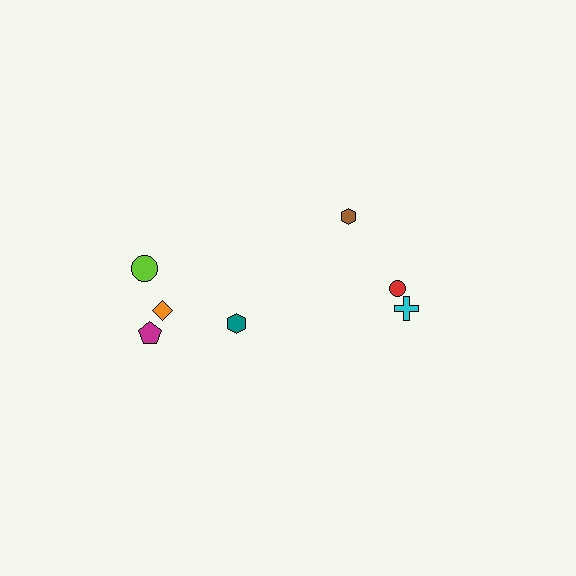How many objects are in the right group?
There are 3 objects.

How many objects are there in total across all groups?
There are 8 objects.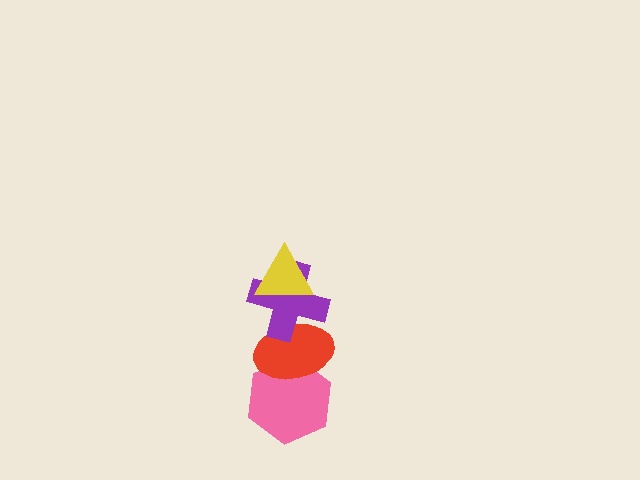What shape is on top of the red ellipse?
The purple cross is on top of the red ellipse.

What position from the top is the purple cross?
The purple cross is 2nd from the top.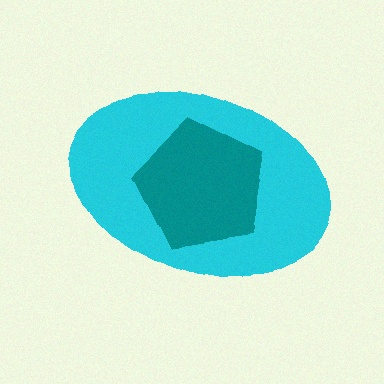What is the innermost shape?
The teal pentagon.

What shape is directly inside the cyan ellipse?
The teal pentagon.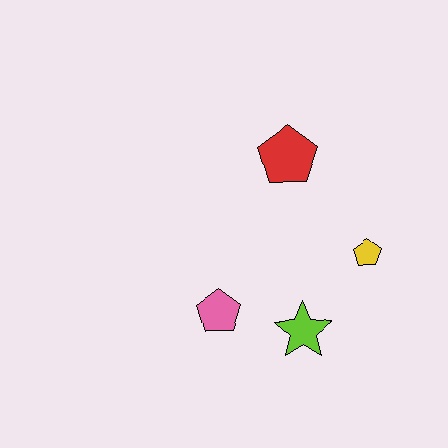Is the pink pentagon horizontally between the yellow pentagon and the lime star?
No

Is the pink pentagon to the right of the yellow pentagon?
No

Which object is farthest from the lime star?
The red pentagon is farthest from the lime star.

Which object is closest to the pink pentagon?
The lime star is closest to the pink pentagon.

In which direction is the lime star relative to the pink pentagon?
The lime star is to the right of the pink pentagon.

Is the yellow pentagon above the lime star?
Yes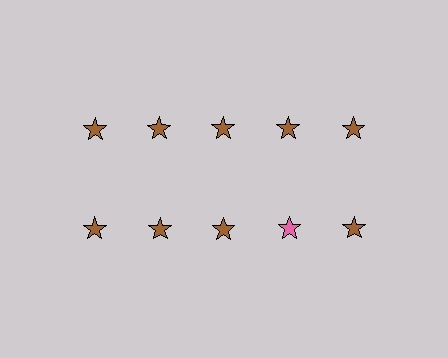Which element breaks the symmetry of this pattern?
The pink star in the second row, second from right column breaks the symmetry. All other shapes are brown stars.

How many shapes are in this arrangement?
There are 10 shapes arranged in a grid pattern.